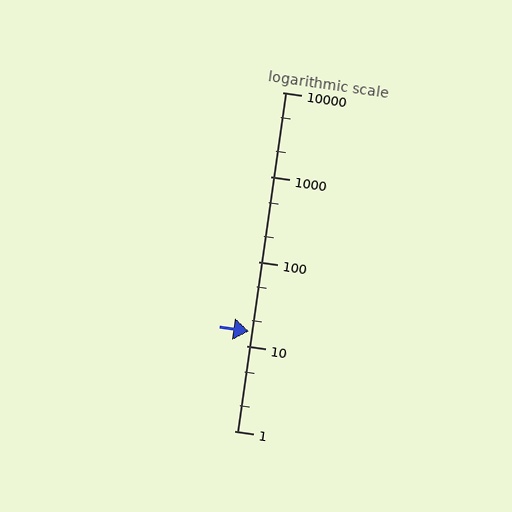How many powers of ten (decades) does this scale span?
The scale spans 4 decades, from 1 to 10000.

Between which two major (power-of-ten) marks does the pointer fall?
The pointer is between 10 and 100.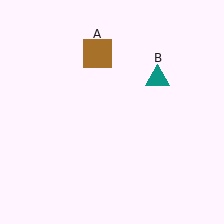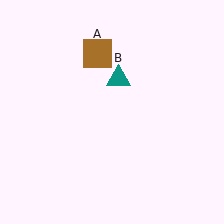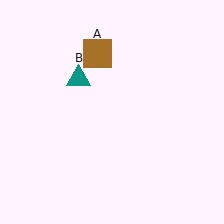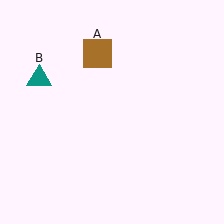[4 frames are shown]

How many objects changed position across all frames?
1 object changed position: teal triangle (object B).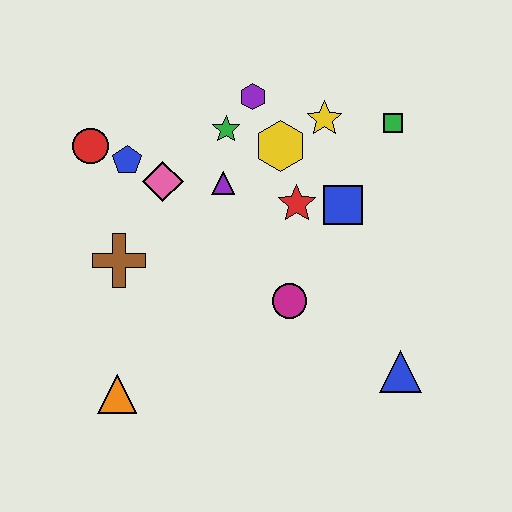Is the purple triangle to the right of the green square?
No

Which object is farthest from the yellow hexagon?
The orange triangle is farthest from the yellow hexagon.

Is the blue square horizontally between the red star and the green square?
Yes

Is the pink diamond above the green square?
No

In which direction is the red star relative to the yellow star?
The red star is below the yellow star.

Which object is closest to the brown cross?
The pink diamond is closest to the brown cross.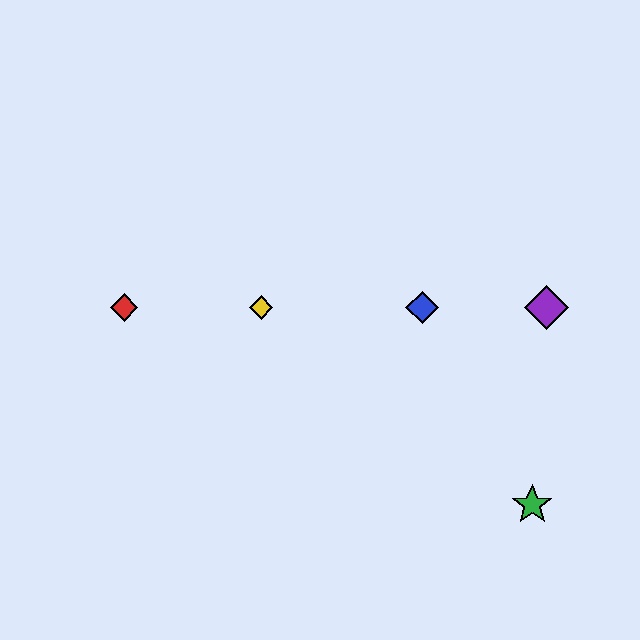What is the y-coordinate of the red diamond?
The red diamond is at y≈307.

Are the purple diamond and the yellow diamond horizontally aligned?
Yes, both are at y≈307.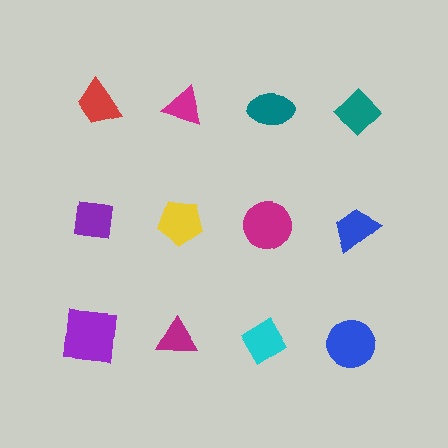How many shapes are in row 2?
4 shapes.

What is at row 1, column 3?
A teal ellipse.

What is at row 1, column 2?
A magenta triangle.